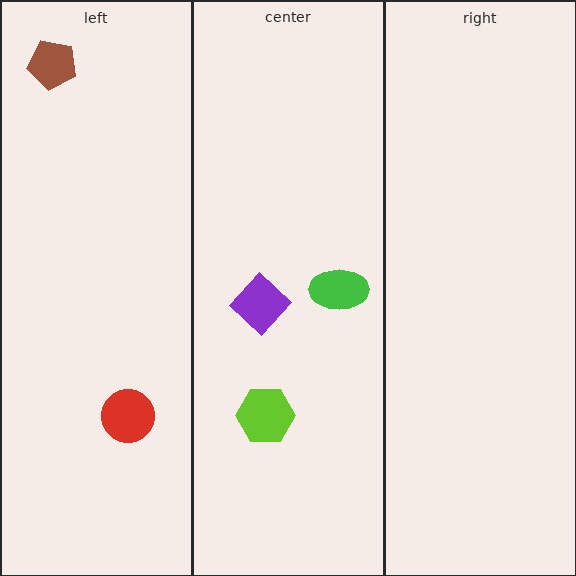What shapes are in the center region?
The lime hexagon, the purple diamond, the green ellipse.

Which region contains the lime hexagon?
The center region.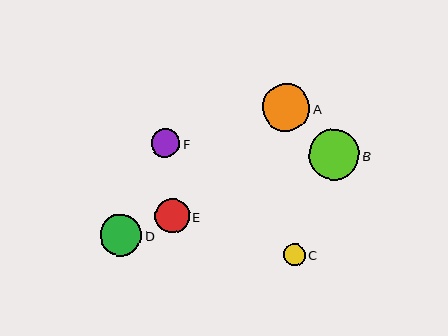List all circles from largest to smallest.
From largest to smallest: B, A, D, E, F, C.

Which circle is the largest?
Circle B is the largest with a size of approximately 50 pixels.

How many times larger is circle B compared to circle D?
Circle B is approximately 1.2 times the size of circle D.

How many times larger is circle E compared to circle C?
Circle E is approximately 1.6 times the size of circle C.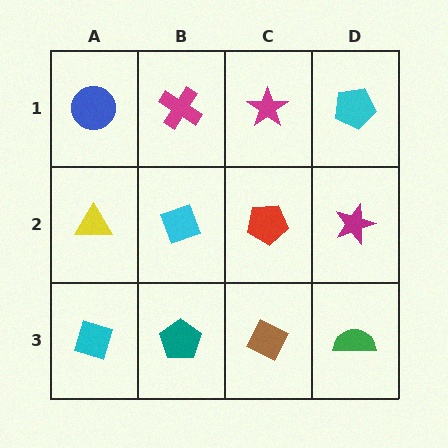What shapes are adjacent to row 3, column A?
A yellow triangle (row 2, column A), a teal pentagon (row 3, column B).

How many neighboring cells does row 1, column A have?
2.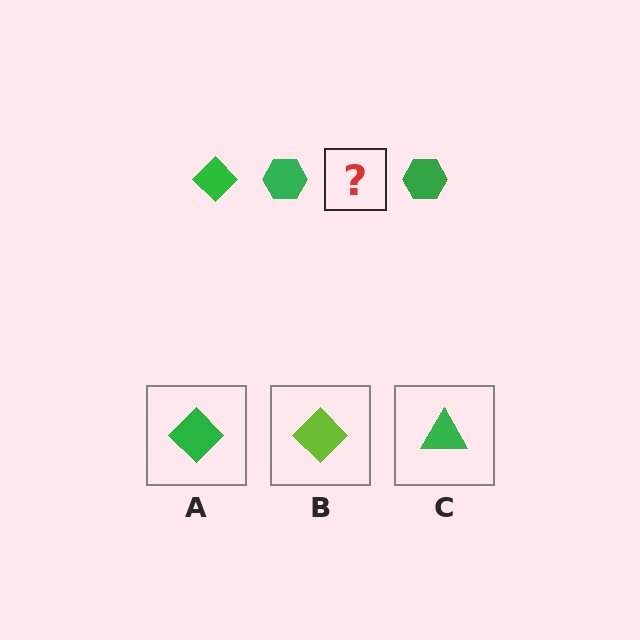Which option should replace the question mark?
Option A.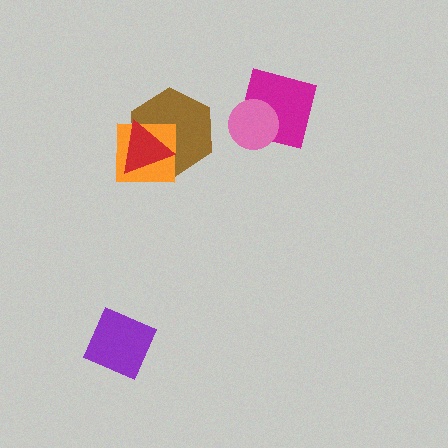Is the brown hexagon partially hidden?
Yes, it is partially covered by another shape.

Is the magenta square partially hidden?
Yes, it is partially covered by another shape.